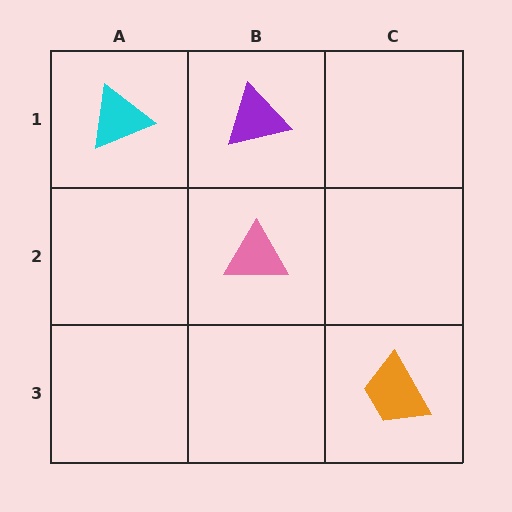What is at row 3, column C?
An orange trapezoid.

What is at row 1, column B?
A purple triangle.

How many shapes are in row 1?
2 shapes.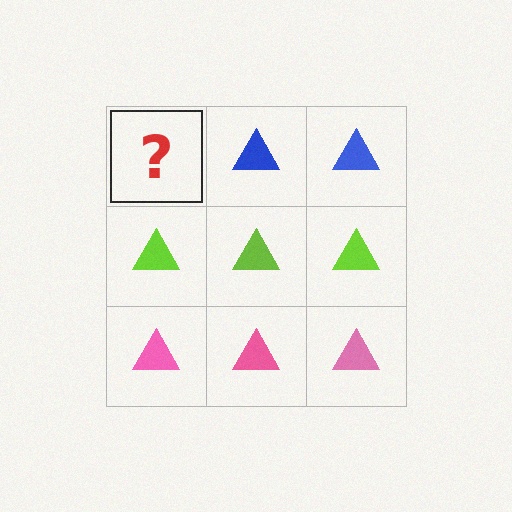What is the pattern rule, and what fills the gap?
The rule is that each row has a consistent color. The gap should be filled with a blue triangle.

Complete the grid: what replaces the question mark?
The question mark should be replaced with a blue triangle.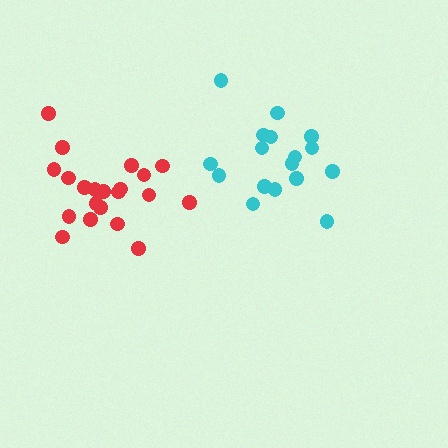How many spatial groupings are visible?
There are 2 spatial groupings.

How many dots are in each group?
Group 1: 21 dots, Group 2: 17 dots (38 total).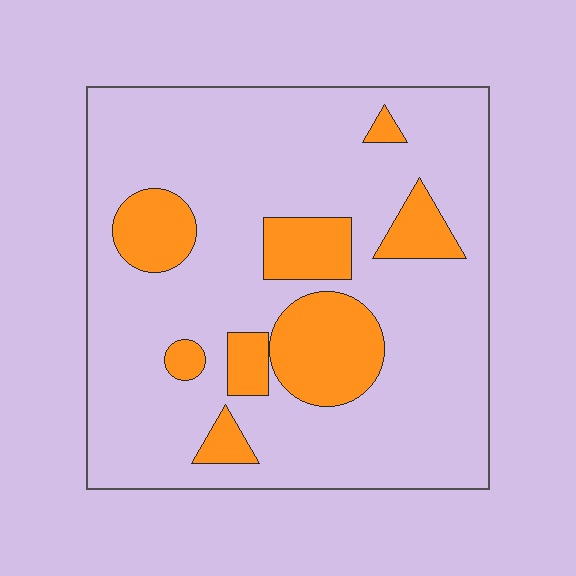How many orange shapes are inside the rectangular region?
8.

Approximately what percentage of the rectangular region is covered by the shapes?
Approximately 20%.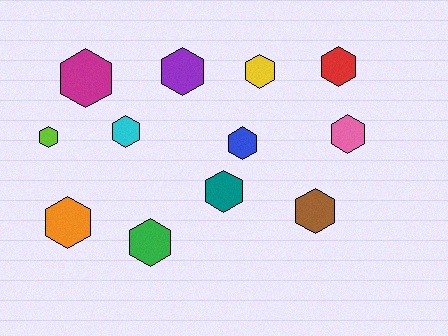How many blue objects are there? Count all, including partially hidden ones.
There is 1 blue object.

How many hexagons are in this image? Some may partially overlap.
There are 12 hexagons.